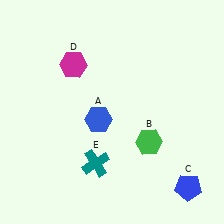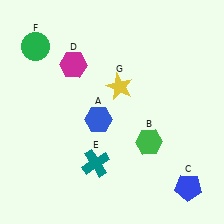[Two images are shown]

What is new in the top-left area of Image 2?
A green circle (F) was added in the top-left area of Image 2.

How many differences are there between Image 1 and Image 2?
There are 2 differences between the two images.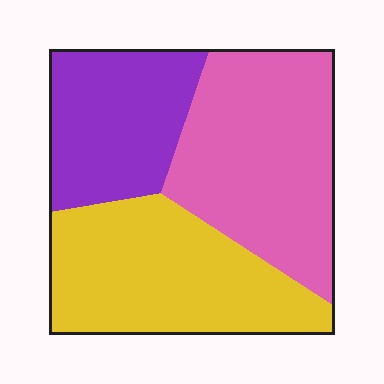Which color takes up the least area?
Purple, at roughly 25%.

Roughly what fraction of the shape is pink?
Pink takes up about three eighths (3/8) of the shape.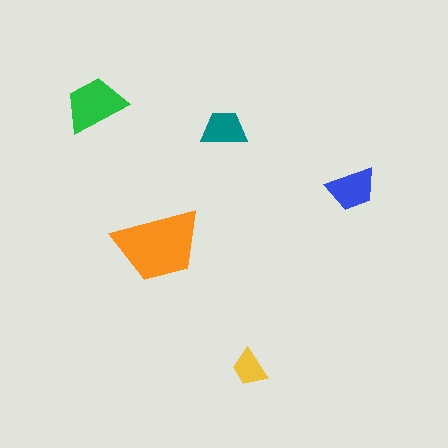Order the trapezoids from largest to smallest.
the orange one, the green one, the blue one, the teal one, the yellow one.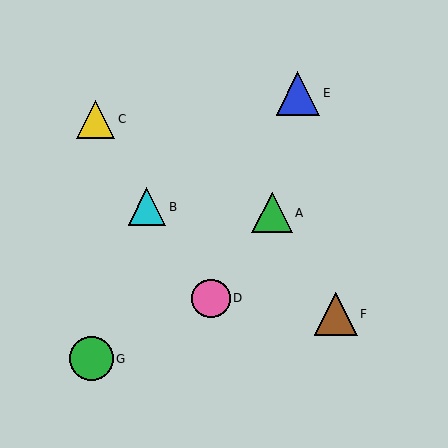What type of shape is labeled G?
Shape G is a green circle.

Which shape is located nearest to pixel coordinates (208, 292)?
The pink circle (labeled D) at (211, 298) is nearest to that location.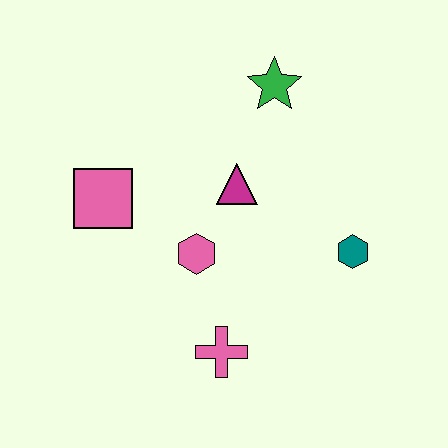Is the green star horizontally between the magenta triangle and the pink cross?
No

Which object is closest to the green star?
The magenta triangle is closest to the green star.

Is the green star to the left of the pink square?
No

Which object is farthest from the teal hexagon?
The pink square is farthest from the teal hexagon.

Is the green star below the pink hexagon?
No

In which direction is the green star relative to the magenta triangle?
The green star is above the magenta triangle.